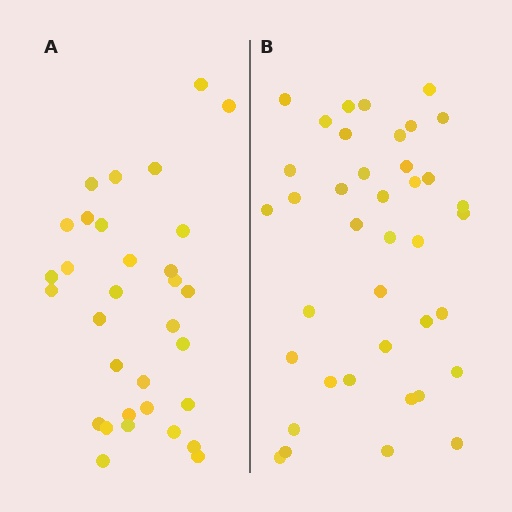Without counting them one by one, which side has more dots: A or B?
Region B (the right region) has more dots.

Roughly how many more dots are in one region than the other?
Region B has roughly 8 or so more dots than region A.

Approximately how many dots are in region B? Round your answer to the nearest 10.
About 40 dots. (The exact count is 39, which rounds to 40.)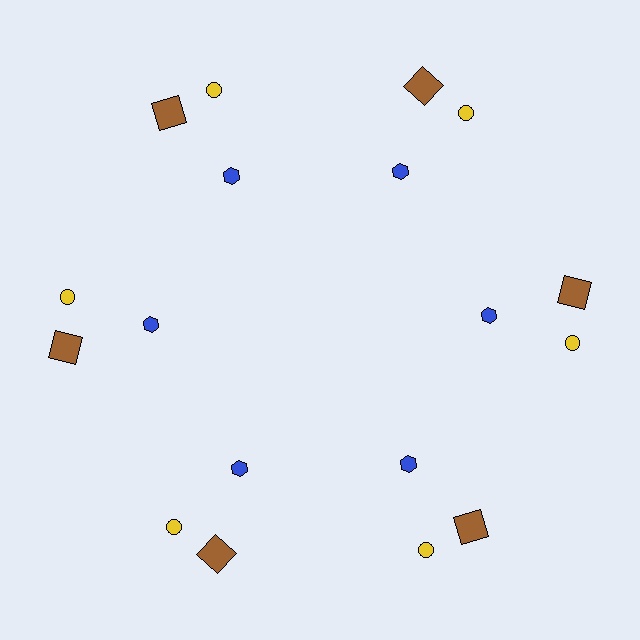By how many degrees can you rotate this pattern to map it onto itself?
The pattern maps onto itself every 60 degrees of rotation.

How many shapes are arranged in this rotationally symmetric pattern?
There are 18 shapes, arranged in 6 groups of 3.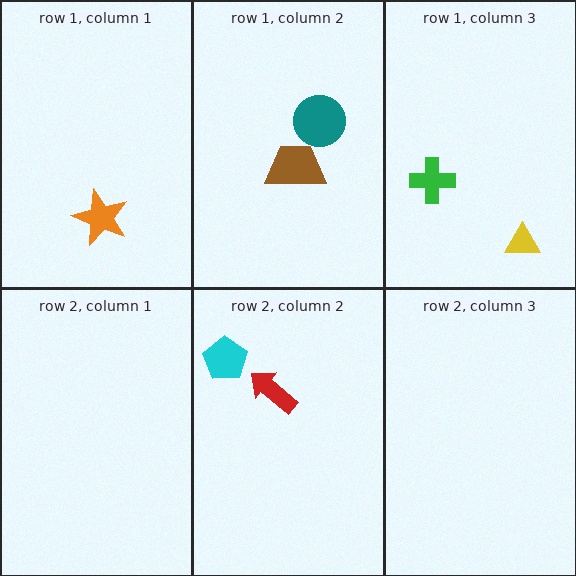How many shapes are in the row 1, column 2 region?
2.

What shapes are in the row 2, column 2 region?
The cyan pentagon, the red arrow.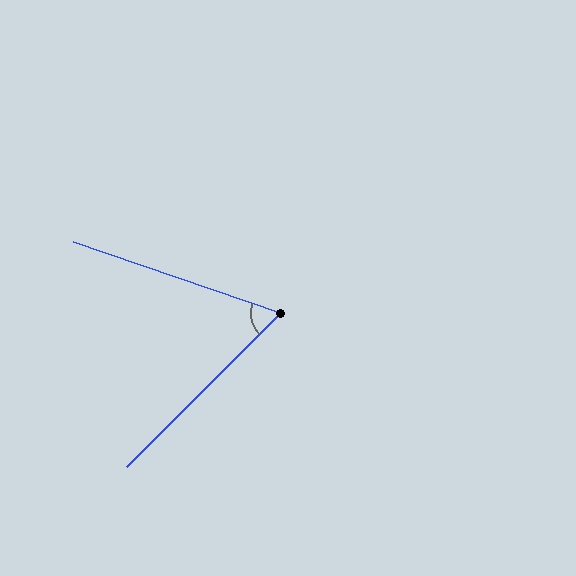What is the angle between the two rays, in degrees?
Approximately 64 degrees.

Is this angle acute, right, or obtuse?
It is acute.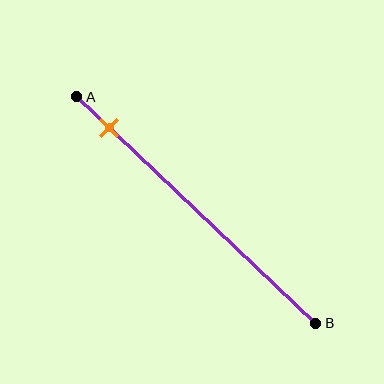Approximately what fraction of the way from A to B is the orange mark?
The orange mark is approximately 15% of the way from A to B.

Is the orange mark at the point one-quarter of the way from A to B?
No, the mark is at about 15% from A, not at the 25% one-quarter point.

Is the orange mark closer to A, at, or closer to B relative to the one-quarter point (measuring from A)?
The orange mark is closer to point A than the one-quarter point of segment AB.